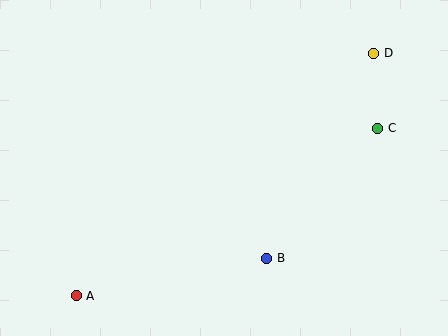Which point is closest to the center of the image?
Point B at (267, 258) is closest to the center.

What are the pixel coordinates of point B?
Point B is at (267, 258).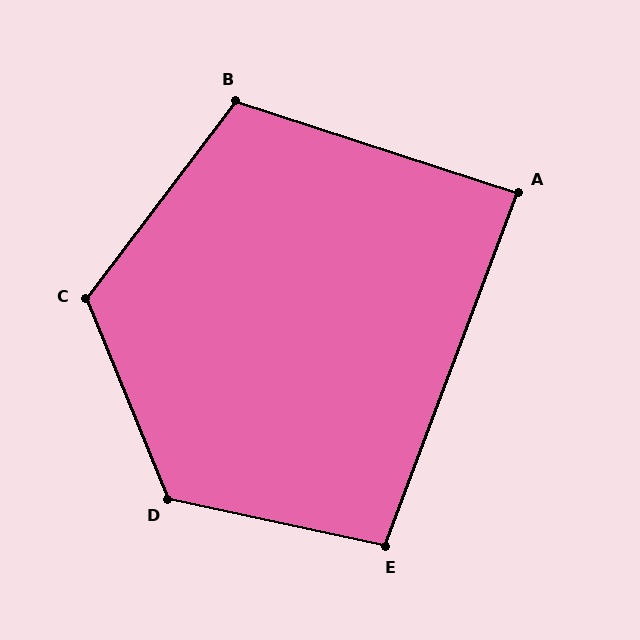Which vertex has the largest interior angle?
D, at approximately 124 degrees.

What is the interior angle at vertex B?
Approximately 109 degrees (obtuse).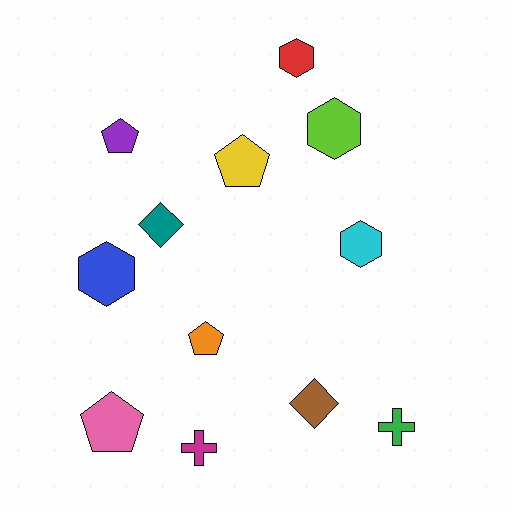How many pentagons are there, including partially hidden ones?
There are 4 pentagons.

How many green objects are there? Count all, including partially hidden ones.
There is 1 green object.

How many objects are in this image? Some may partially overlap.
There are 12 objects.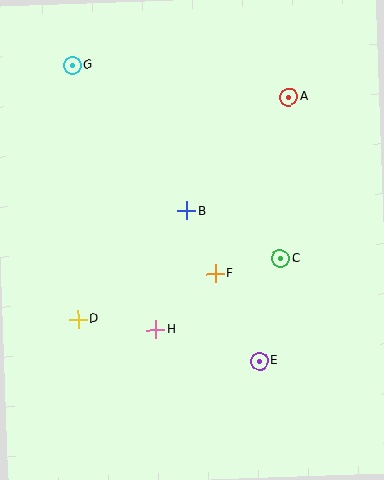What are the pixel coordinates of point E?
Point E is at (259, 361).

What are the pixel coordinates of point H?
Point H is at (156, 330).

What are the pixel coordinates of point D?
Point D is at (78, 319).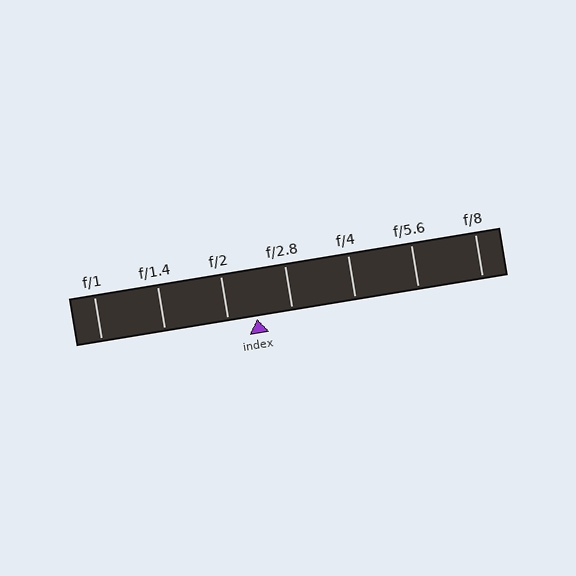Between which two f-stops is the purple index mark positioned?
The index mark is between f/2 and f/2.8.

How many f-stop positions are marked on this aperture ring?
There are 7 f-stop positions marked.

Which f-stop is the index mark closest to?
The index mark is closest to f/2.